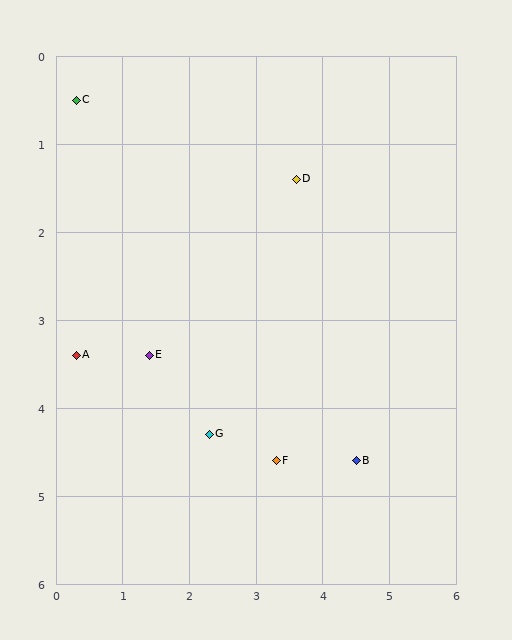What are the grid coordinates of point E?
Point E is at approximately (1.4, 3.4).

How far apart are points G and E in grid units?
Points G and E are about 1.3 grid units apart.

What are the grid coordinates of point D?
Point D is at approximately (3.6, 1.4).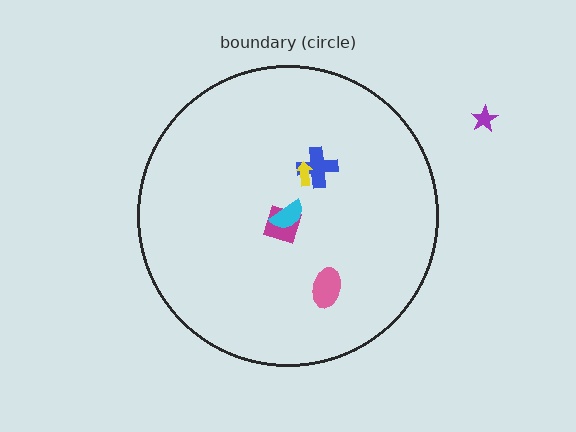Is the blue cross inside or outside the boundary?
Inside.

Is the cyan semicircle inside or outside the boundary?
Inside.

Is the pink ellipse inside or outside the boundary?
Inside.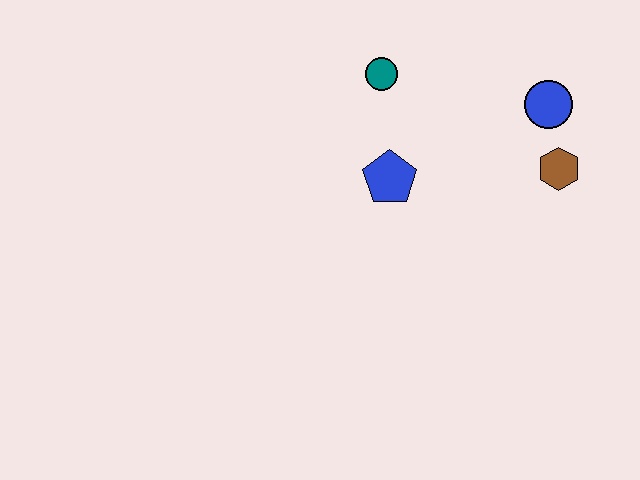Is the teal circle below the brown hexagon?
No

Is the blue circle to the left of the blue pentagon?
No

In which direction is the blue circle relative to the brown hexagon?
The blue circle is above the brown hexagon.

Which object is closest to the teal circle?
The blue pentagon is closest to the teal circle.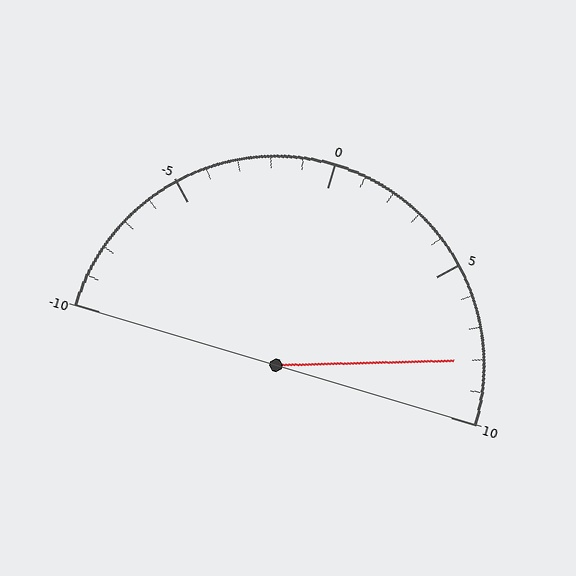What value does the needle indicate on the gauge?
The needle indicates approximately 8.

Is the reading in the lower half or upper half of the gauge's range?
The reading is in the upper half of the range (-10 to 10).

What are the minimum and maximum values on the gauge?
The gauge ranges from -10 to 10.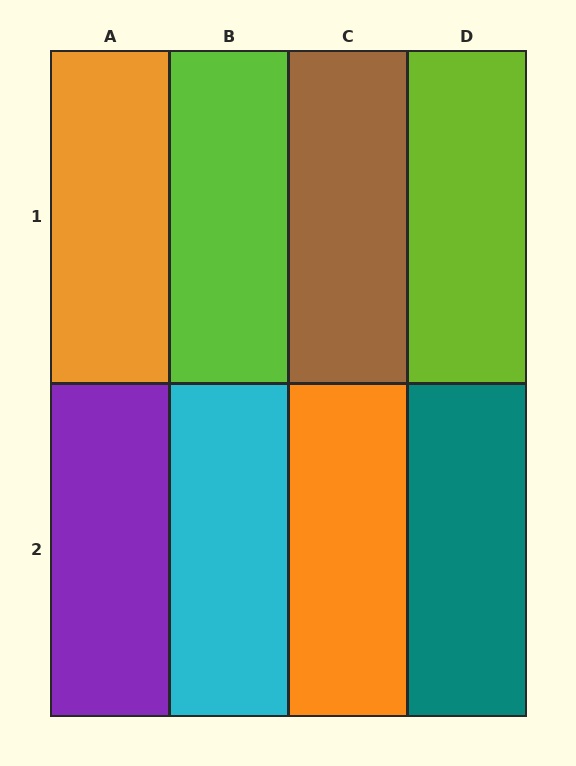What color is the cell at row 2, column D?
Teal.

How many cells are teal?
1 cell is teal.